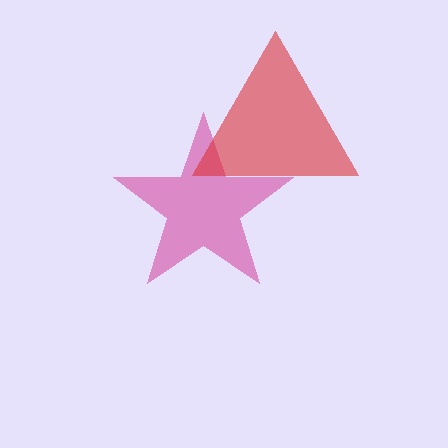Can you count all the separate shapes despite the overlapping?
Yes, there are 2 separate shapes.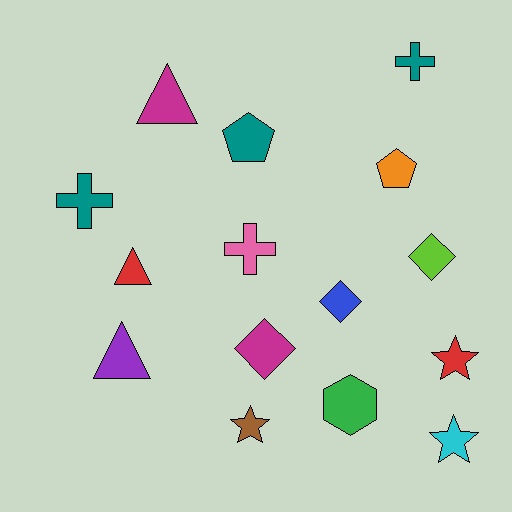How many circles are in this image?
There are no circles.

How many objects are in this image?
There are 15 objects.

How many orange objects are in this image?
There is 1 orange object.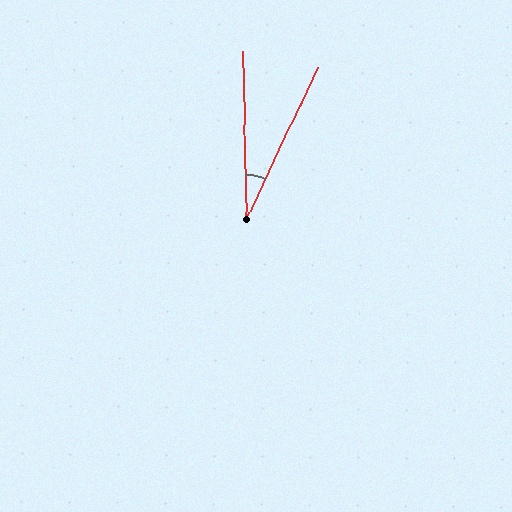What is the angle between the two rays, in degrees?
Approximately 26 degrees.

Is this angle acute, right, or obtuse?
It is acute.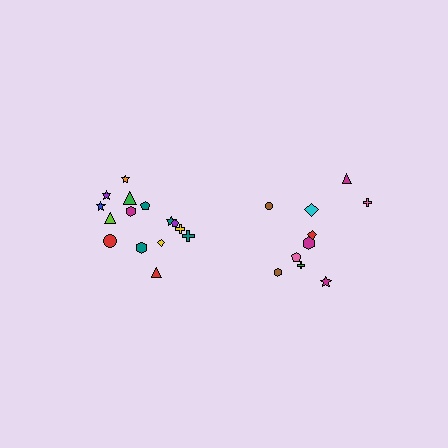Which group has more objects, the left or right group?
The left group.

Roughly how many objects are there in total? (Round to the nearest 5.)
Roughly 25 objects in total.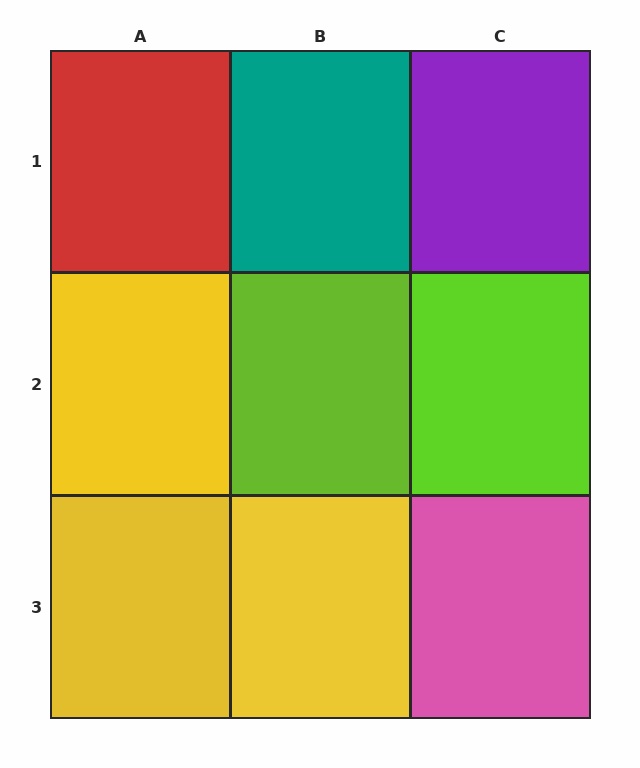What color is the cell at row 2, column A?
Yellow.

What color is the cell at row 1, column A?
Red.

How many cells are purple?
1 cell is purple.